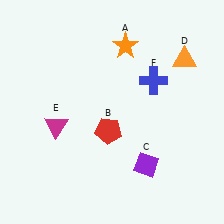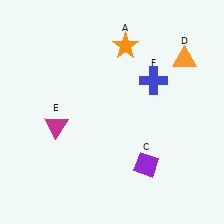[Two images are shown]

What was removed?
The red pentagon (B) was removed in Image 2.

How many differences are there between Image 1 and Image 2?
There is 1 difference between the two images.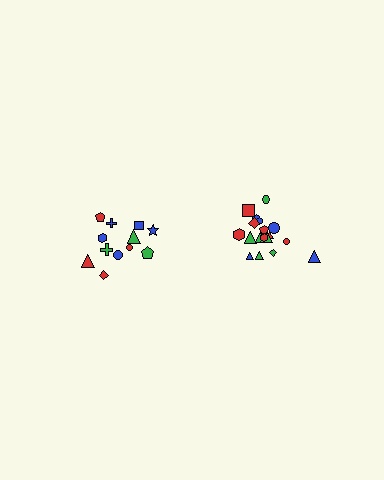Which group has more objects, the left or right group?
The right group.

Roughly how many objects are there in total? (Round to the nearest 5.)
Roughly 30 objects in total.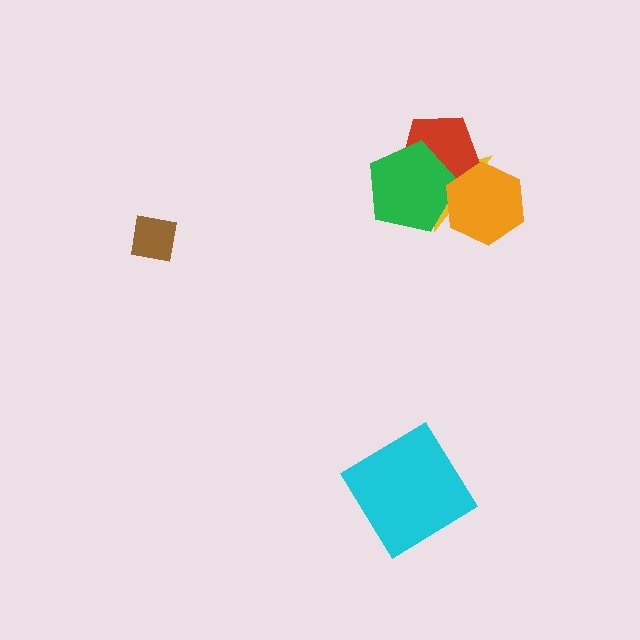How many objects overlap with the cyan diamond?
0 objects overlap with the cyan diamond.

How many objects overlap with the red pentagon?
3 objects overlap with the red pentagon.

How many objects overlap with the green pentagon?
3 objects overlap with the green pentagon.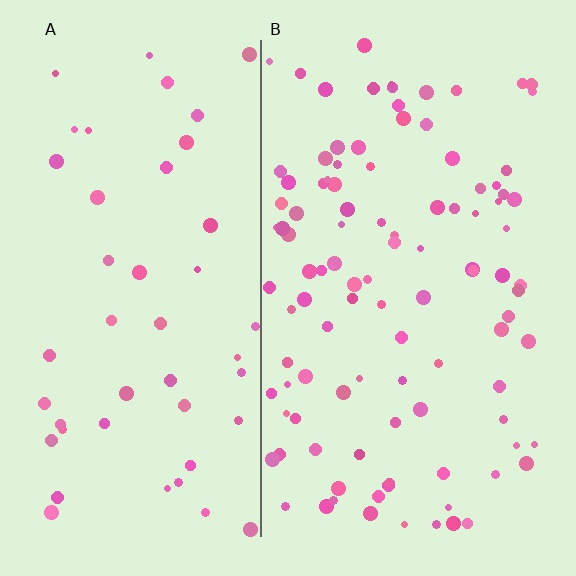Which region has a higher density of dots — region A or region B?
B (the right).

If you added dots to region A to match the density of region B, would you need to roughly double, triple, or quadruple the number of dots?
Approximately double.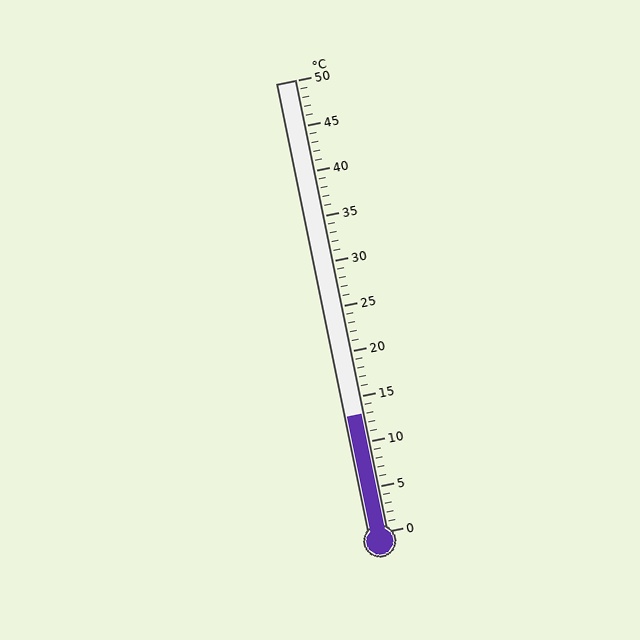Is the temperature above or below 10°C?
The temperature is above 10°C.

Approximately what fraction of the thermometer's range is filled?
The thermometer is filled to approximately 25% of its range.